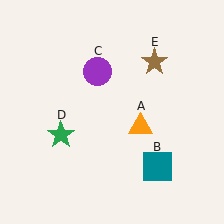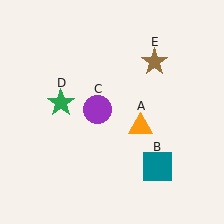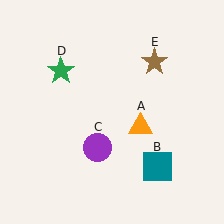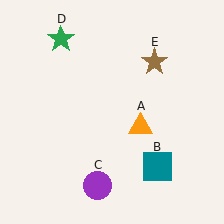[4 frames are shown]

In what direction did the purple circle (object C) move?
The purple circle (object C) moved down.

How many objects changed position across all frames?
2 objects changed position: purple circle (object C), green star (object D).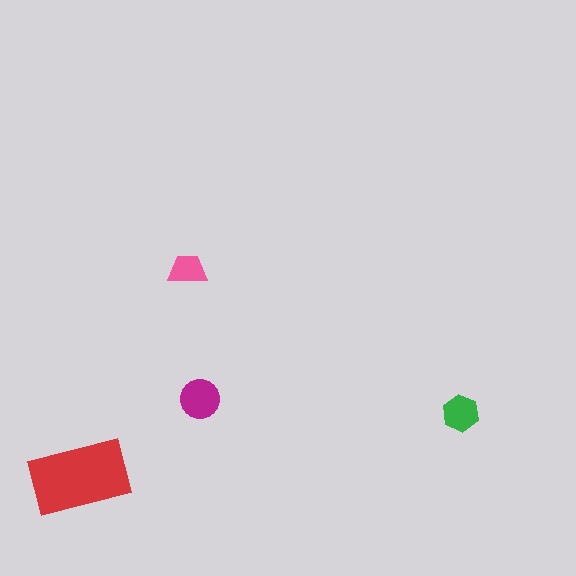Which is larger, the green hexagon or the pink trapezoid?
The green hexagon.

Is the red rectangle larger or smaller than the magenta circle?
Larger.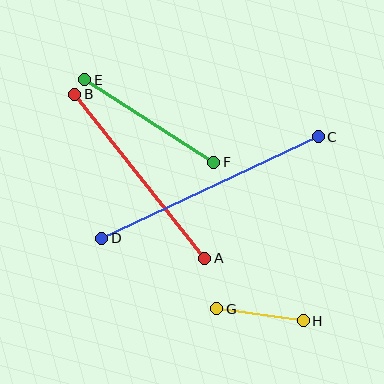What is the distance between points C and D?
The distance is approximately 239 pixels.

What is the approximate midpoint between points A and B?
The midpoint is at approximately (140, 176) pixels.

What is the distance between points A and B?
The distance is approximately 209 pixels.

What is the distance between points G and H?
The distance is approximately 87 pixels.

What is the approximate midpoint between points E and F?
The midpoint is at approximately (149, 121) pixels.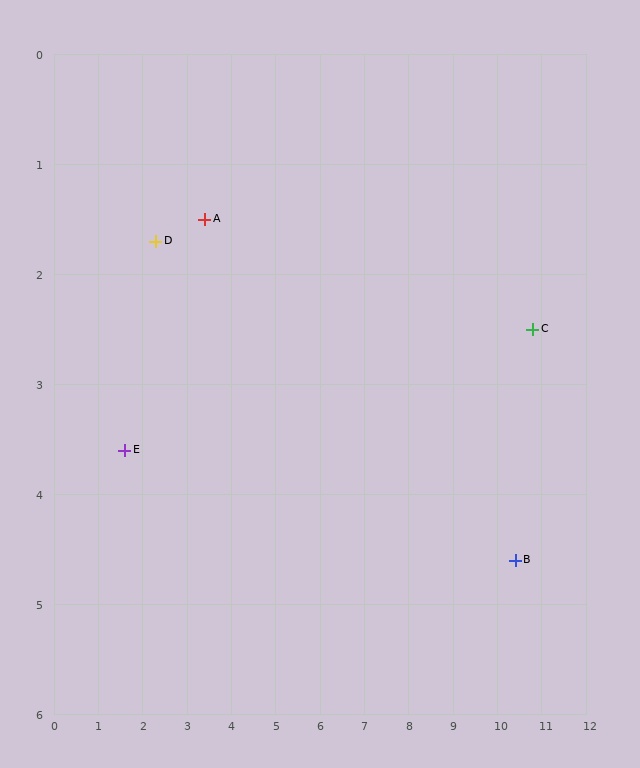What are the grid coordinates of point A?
Point A is at approximately (3.4, 1.5).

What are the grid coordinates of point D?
Point D is at approximately (2.3, 1.7).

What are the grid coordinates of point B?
Point B is at approximately (10.4, 4.6).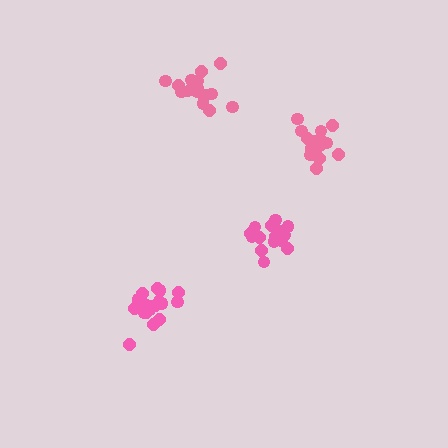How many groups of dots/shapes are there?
There are 4 groups.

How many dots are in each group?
Group 1: 18 dots, Group 2: 20 dots, Group 3: 16 dots, Group 4: 16 dots (70 total).